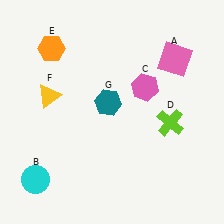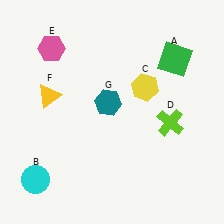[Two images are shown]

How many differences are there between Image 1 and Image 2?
There are 3 differences between the two images.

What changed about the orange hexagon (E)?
In Image 1, E is orange. In Image 2, it changed to pink.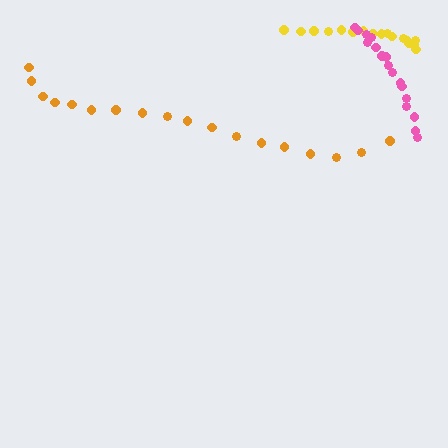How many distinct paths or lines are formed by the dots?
There are 3 distinct paths.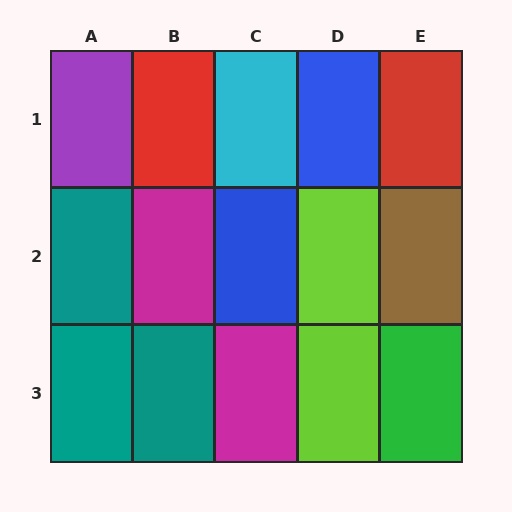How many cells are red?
2 cells are red.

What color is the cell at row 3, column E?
Green.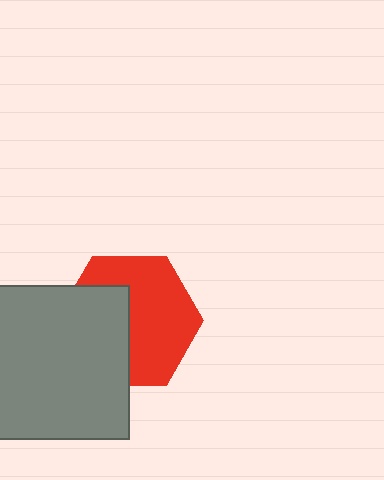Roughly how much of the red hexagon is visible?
About half of it is visible (roughly 59%).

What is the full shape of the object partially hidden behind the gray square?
The partially hidden object is a red hexagon.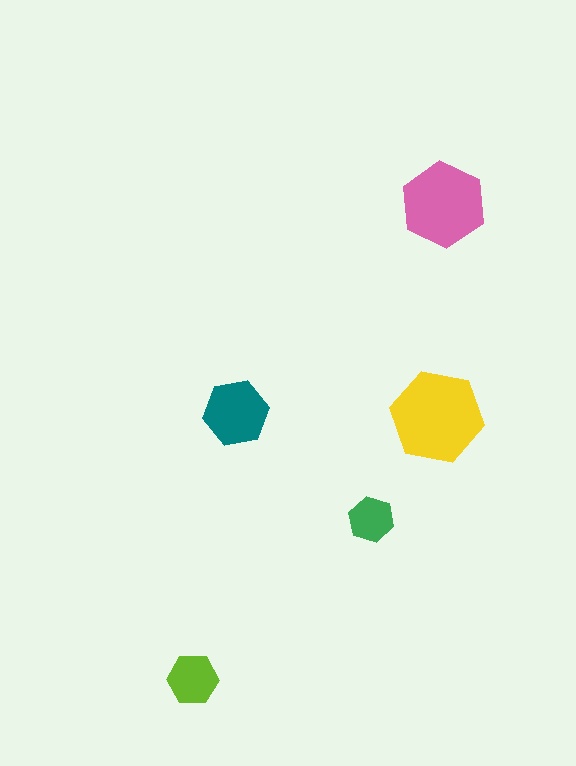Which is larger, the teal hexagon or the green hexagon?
The teal one.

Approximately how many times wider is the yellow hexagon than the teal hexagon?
About 1.5 times wider.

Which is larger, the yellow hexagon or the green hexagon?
The yellow one.